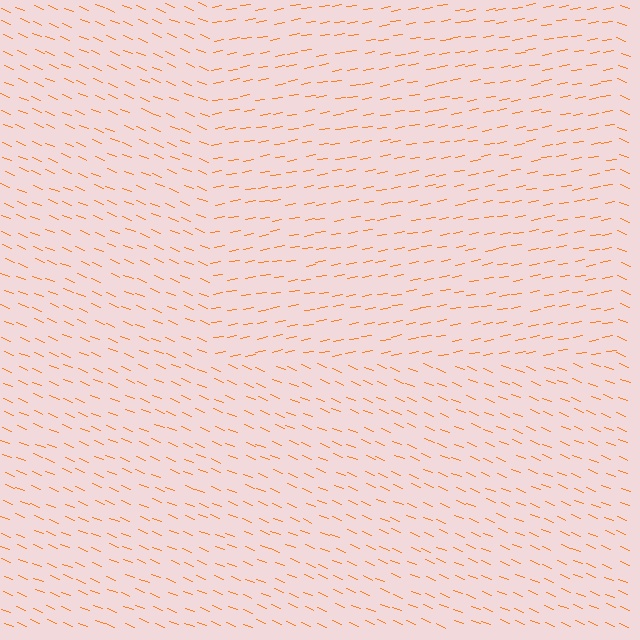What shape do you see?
I see a rectangle.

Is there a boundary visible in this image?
Yes, there is a texture boundary formed by a change in line orientation.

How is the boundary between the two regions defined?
The boundary is defined purely by a change in line orientation (approximately 32 degrees difference). All lines are the same color and thickness.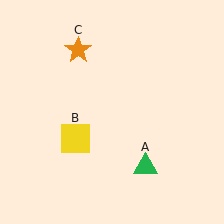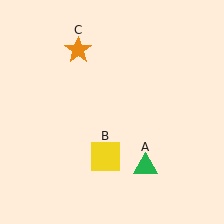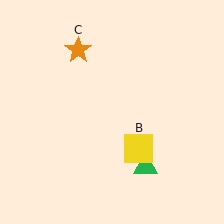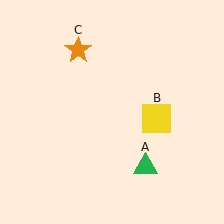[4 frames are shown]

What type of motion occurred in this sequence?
The yellow square (object B) rotated counterclockwise around the center of the scene.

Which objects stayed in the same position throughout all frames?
Green triangle (object A) and orange star (object C) remained stationary.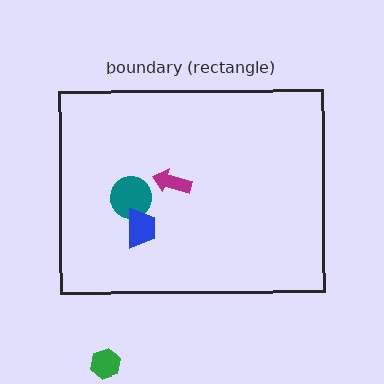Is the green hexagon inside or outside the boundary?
Outside.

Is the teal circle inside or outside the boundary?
Inside.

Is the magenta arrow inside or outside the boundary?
Inside.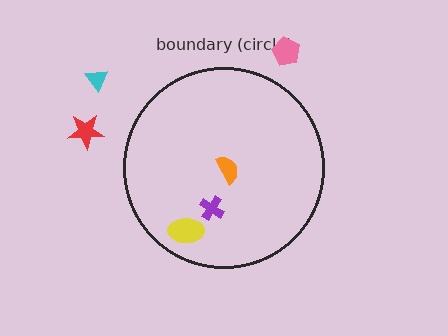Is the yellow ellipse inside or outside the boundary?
Inside.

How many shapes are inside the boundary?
3 inside, 3 outside.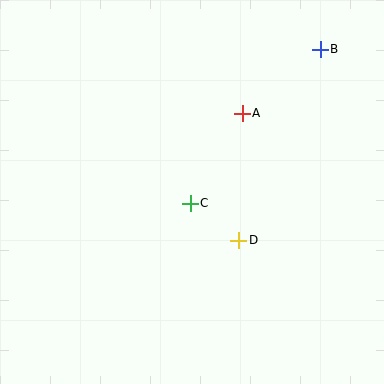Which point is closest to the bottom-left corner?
Point C is closest to the bottom-left corner.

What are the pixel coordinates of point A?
Point A is at (242, 113).